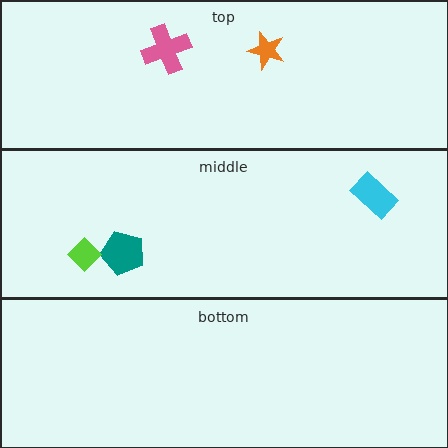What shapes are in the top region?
The pink cross, the orange star.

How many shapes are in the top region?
2.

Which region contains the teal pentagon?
The middle region.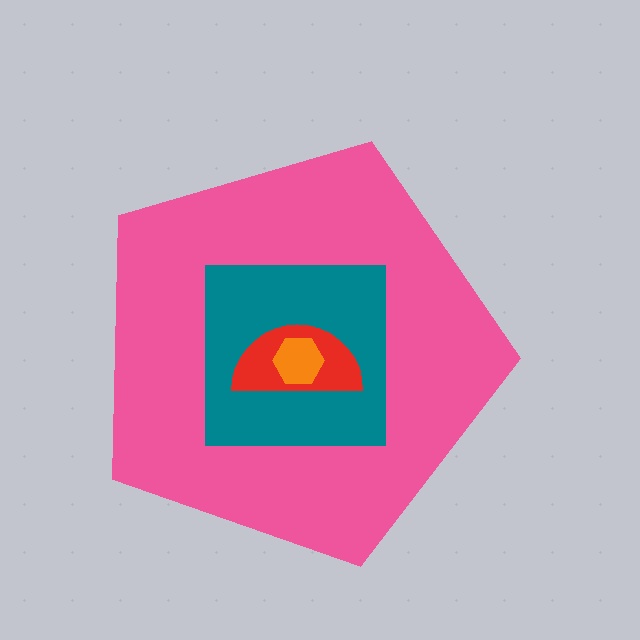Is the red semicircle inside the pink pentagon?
Yes.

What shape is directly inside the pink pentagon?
The teal square.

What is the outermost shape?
The pink pentagon.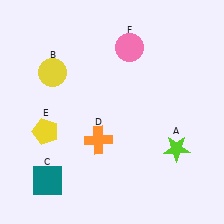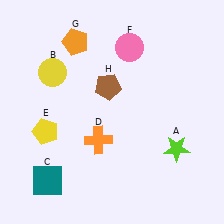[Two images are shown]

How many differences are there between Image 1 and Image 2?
There are 2 differences between the two images.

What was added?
An orange pentagon (G), a brown pentagon (H) were added in Image 2.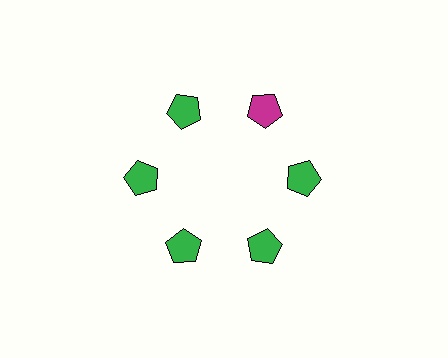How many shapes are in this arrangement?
There are 6 shapes arranged in a ring pattern.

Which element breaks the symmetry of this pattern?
The magenta pentagon at roughly the 1 o'clock position breaks the symmetry. All other shapes are green pentagons.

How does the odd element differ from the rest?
It has a different color: magenta instead of green.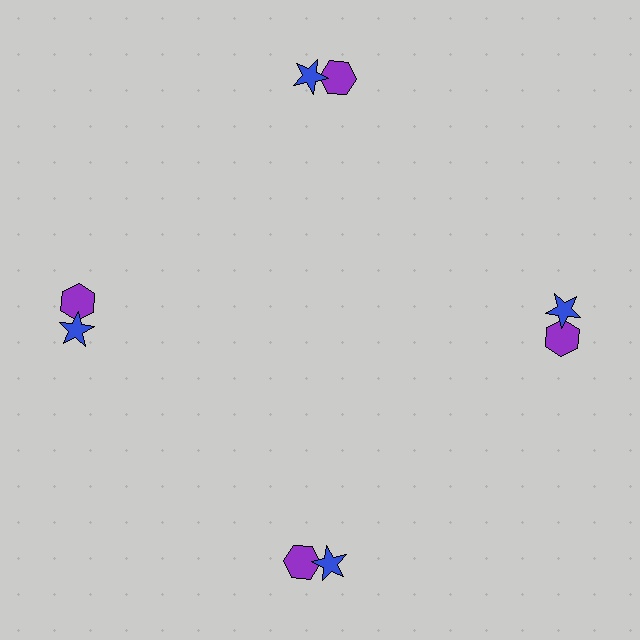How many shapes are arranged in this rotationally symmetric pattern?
There are 8 shapes, arranged in 4 groups of 2.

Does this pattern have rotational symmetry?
Yes, this pattern has 4-fold rotational symmetry. It looks the same after rotating 90 degrees around the center.